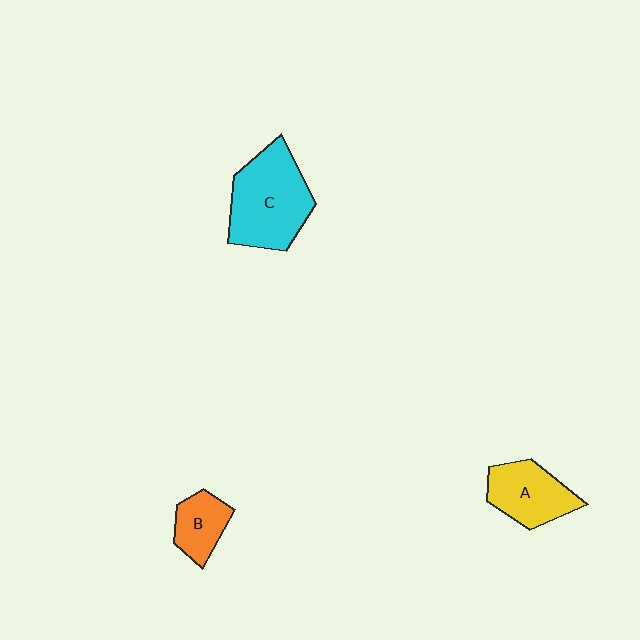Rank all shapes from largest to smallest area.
From largest to smallest: C (cyan), A (yellow), B (orange).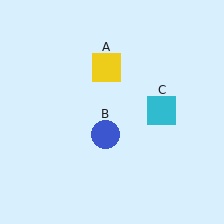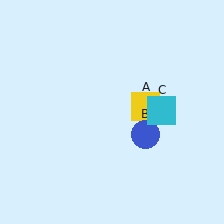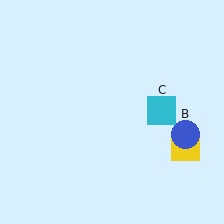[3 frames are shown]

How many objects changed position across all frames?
2 objects changed position: yellow square (object A), blue circle (object B).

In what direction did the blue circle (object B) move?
The blue circle (object B) moved right.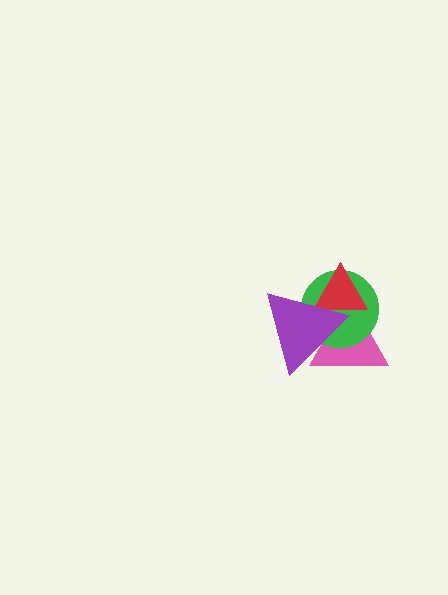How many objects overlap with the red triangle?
3 objects overlap with the red triangle.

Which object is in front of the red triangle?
The purple triangle is in front of the red triangle.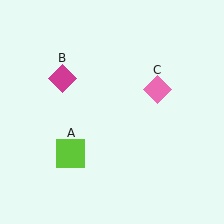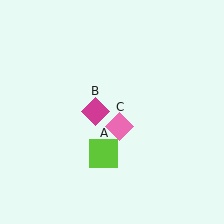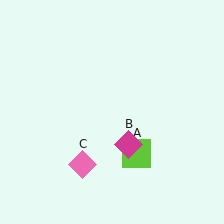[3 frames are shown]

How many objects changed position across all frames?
3 objects changed position: lime square (object A), magenta diamond (object B), pink diamond (object C).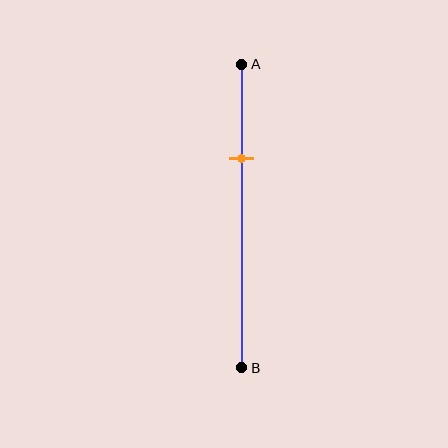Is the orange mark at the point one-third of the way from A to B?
Yes, the mark is approximately at the one-third point.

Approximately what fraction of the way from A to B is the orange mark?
The orange mark is approximately 30% of the way from A to B.